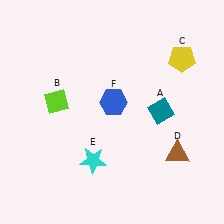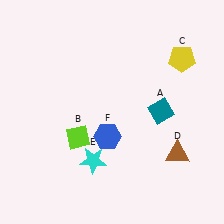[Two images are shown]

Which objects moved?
The objects that moved are: the lime diamond (B), the blue hexagon (F).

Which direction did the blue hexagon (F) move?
The blue hexagon (F) moved down.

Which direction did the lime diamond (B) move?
The lime diamond (B) moved down.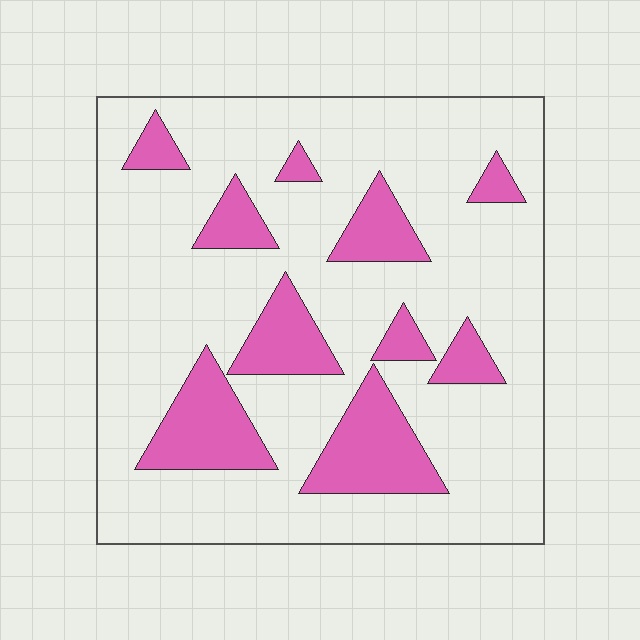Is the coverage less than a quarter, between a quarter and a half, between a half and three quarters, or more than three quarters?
Less than a quarter.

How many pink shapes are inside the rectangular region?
10.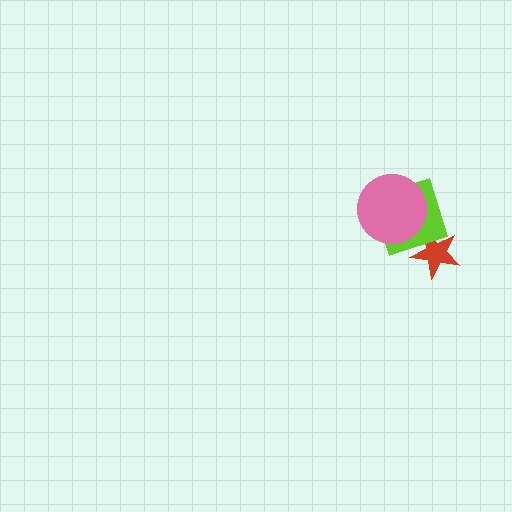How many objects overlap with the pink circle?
1 object overlaps with the pink circle.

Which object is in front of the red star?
The lime diamond is in front of the red star.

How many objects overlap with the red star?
1 object overlaps with the red star.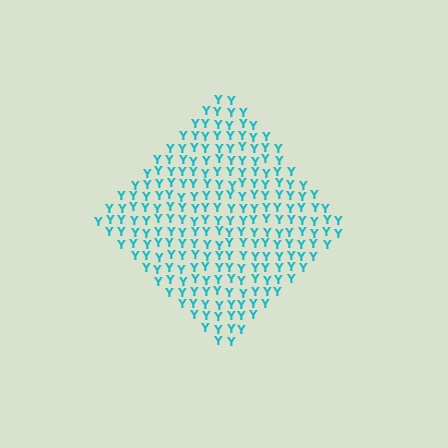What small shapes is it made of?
It is made of small letter Y's.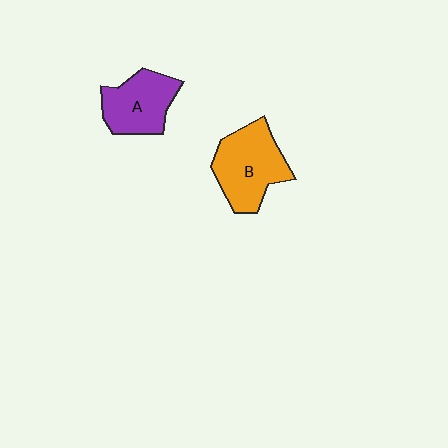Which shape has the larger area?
Shape B (orange).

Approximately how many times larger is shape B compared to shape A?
Approximately 1.2 times.